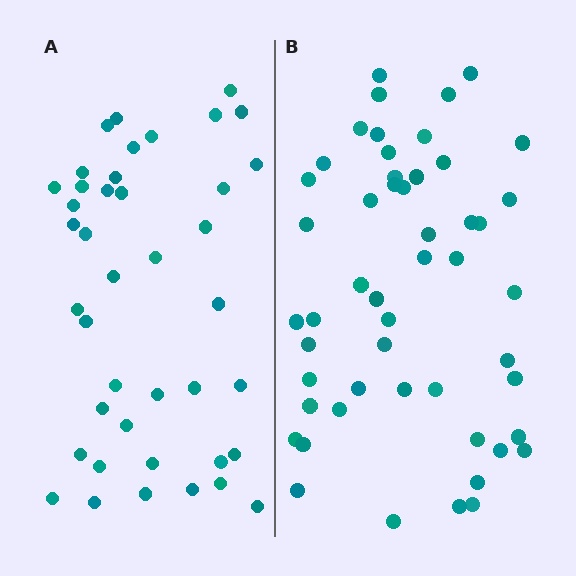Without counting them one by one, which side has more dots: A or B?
Region B (the right region) has more dots.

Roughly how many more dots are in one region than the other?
Region B has roughly 10 or so more dots than region A.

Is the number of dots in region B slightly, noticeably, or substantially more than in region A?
Region B has only slightly more — the two regions are fairly close. The ratio is roughly 1.2 to 1.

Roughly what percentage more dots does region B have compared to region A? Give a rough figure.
About 25% more.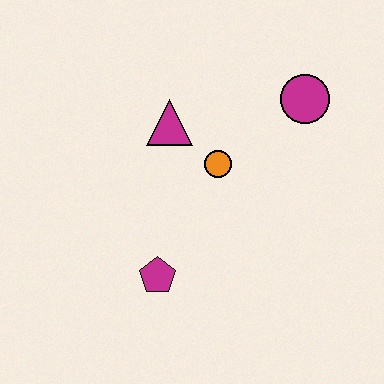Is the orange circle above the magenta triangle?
No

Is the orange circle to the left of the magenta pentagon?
No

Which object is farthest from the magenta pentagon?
The magenta circle is farthest from the magenta pentagon.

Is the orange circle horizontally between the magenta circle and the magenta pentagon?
Yes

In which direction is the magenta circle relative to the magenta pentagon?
The magenta circle is above the magenta pentagon.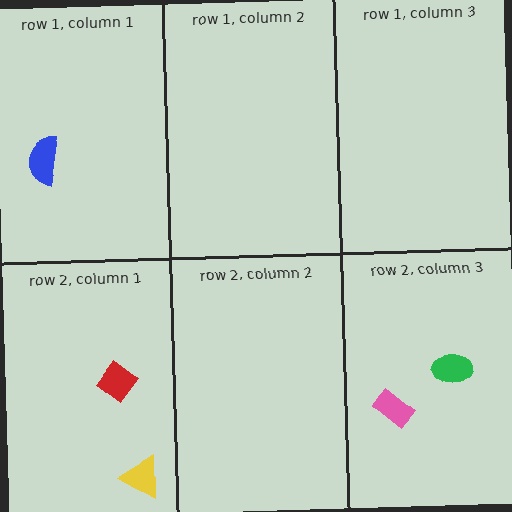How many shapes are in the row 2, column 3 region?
2.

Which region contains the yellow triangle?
The row 2, column 1 region.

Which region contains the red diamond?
The row 2, column 1 region.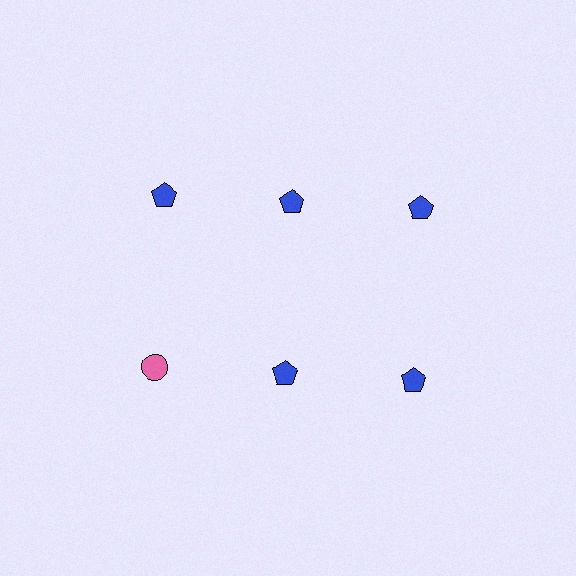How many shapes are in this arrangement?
There are 6 shapes arranged in a grid pattern.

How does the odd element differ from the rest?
It differs in both color (pink instead of blue) and shape (circle instead of pentagon).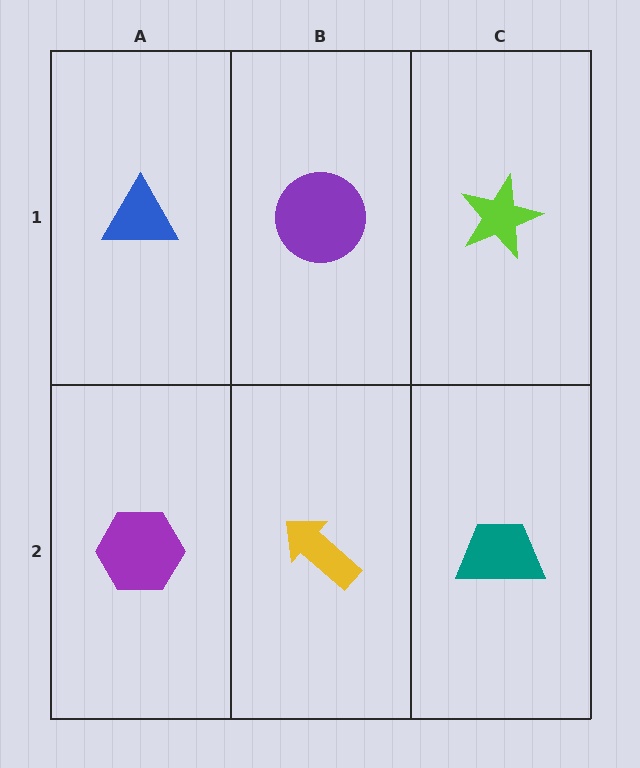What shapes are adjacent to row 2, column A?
A blue triangle (row 1, column A), a yellow arrow (row 2, column B).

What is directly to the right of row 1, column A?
A purple circle.